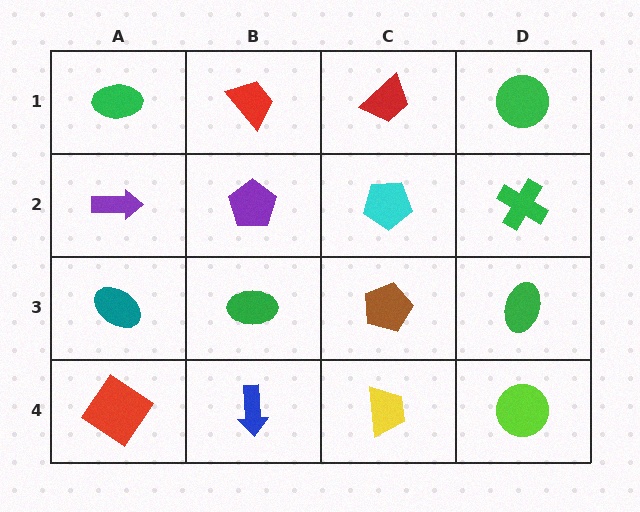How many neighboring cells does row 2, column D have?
3.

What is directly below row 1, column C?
A cyan pentagon.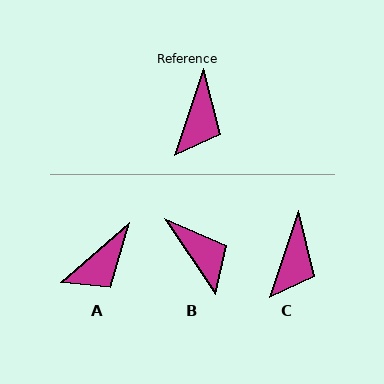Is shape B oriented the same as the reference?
No, it is off by about 52 degrees.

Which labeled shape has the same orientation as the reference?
C.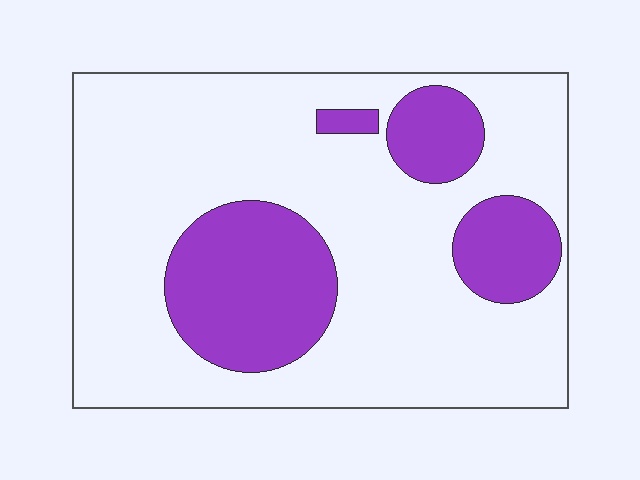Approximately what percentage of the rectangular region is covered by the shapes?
Approximately 25%.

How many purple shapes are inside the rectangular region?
4.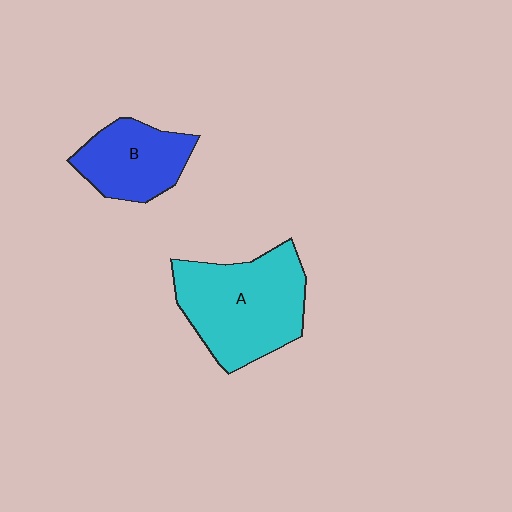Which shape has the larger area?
Shape A (cyan).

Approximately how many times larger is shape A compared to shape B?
Approximately 1.6 times.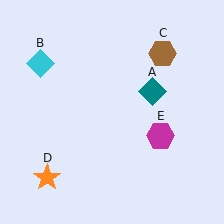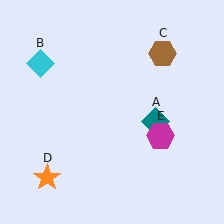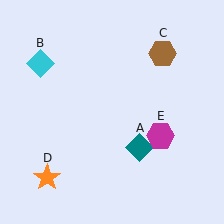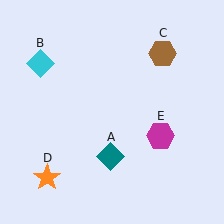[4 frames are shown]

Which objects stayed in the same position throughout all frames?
Cyan diamond (object B) and brown hexagon (object C) and orange star (object D) and magenta hexagon (object E) remained stationary.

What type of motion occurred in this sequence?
The teal diamond (object A) rotated clockwise around the center of the scene.